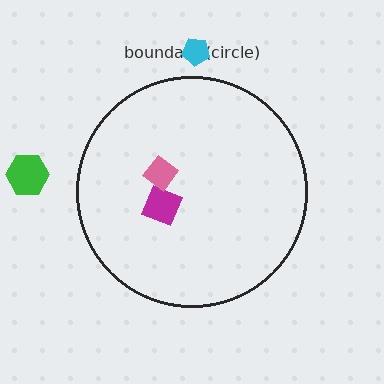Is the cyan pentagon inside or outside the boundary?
Outside.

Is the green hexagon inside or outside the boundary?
Outside.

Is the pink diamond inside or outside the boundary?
Inside.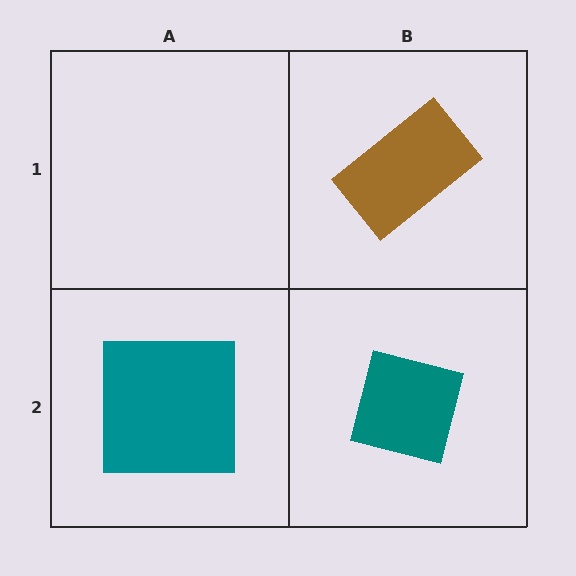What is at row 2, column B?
A teal square.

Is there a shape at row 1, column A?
No, that cell is empty.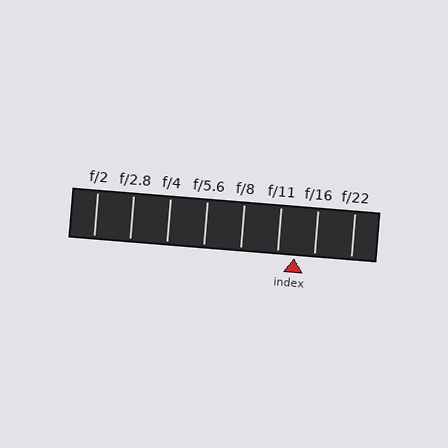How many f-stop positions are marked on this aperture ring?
There are 8 f-stop positions marked.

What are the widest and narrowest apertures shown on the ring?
The widest aperture shown is f/2 and the narrowest is f/22.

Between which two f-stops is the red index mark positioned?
The index mark is between f/11 and f/16.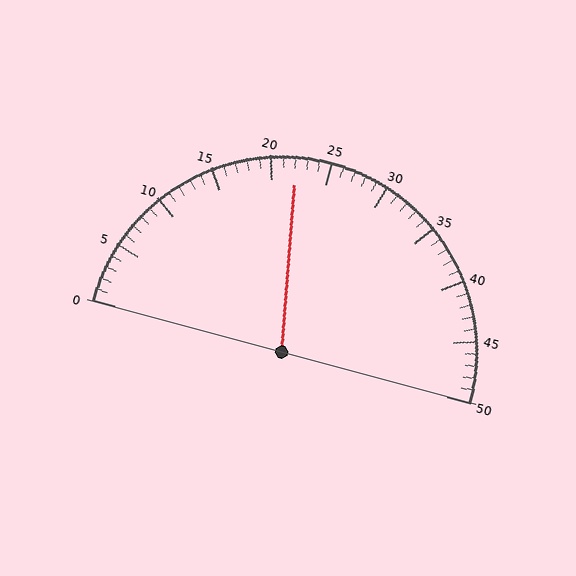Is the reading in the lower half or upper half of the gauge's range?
The reading is in the lower half of the range (0 to 50).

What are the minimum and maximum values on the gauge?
The gauge ranges from 0 to 50.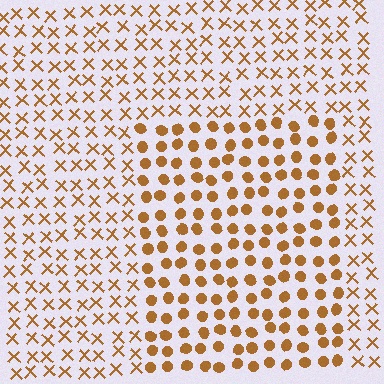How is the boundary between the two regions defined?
The boundary is defined by a change in element shape: circles inside vs. X marks outside. All elements share the same color and spacing.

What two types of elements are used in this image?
The image uses circles inside the rectangle region and X marks outside it.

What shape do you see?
I see a rectangle.